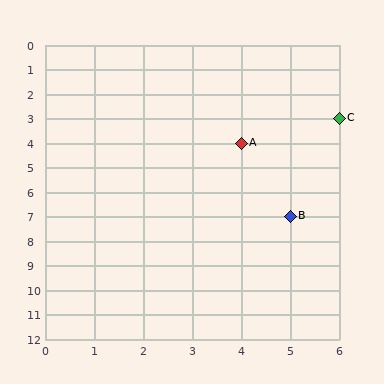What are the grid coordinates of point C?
Point C is at grid coordinates (6, 3).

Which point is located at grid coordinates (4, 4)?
Point A is at (4, 4).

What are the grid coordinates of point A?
Point A is at grid coordinates (4, 4).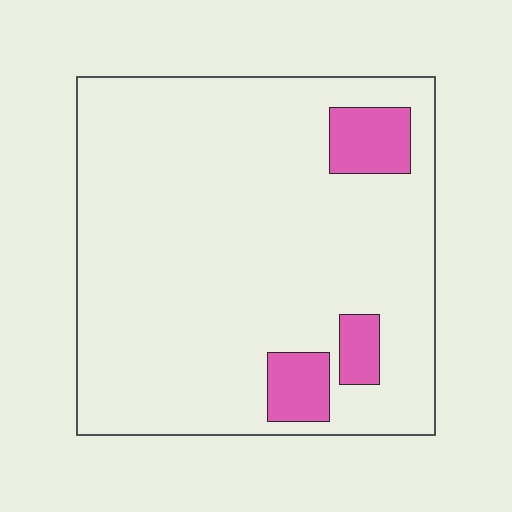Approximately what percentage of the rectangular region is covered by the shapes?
Approximately 10%.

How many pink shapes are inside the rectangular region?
3.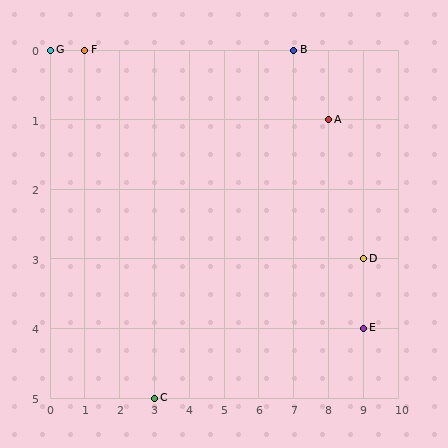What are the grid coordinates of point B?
Point B is at grid coordinates (7, 0).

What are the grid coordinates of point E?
Point E is at grid coordinates (9, 4).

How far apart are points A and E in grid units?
Points A and E are 1 column and 3 rows apart (about 3.2 grid units diagonally).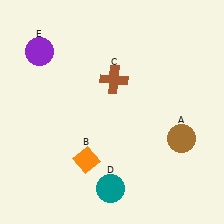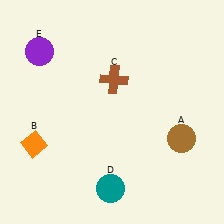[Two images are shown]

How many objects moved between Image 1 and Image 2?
1 object moved between the two images.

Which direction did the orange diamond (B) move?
The orange diamond (B) moved left.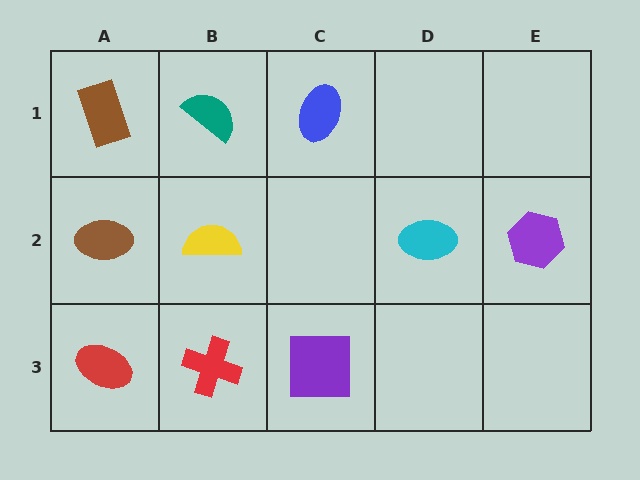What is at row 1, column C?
A blue ellipse.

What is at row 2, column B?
A yellow semicircle.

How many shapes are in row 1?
3 shapes.